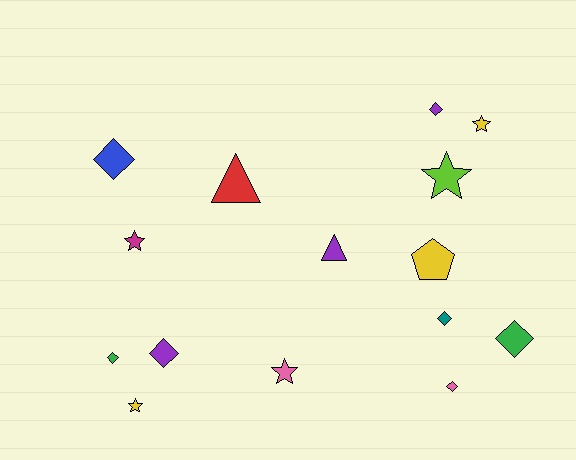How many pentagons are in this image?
There is 1 pentagon.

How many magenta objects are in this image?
There is 1 magenta object.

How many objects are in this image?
There are 15 objects.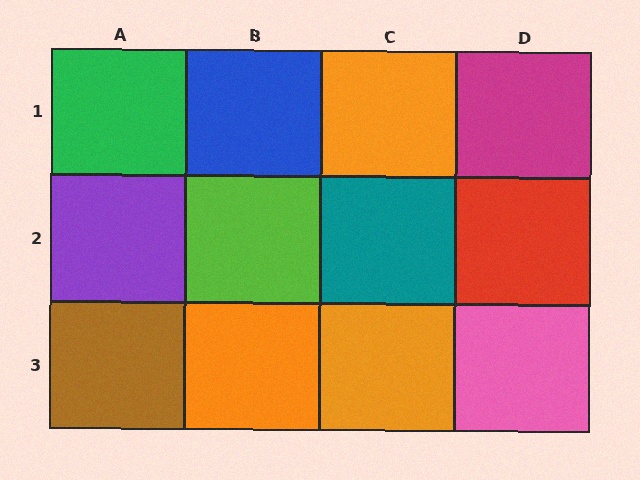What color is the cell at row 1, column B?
Blue.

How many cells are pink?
1 cell is pink.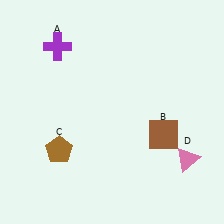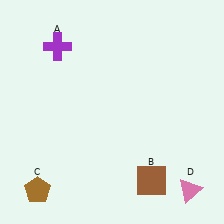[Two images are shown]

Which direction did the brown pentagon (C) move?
The brown pentagon (C) moved down.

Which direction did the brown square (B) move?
The brown square (B) moved down.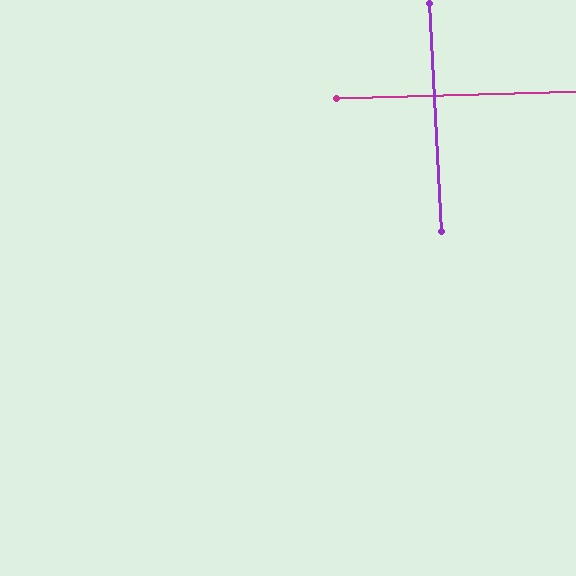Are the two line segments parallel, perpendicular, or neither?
Perpendicular — they meet at approximately 88°.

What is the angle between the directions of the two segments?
Approximately 88 degrees.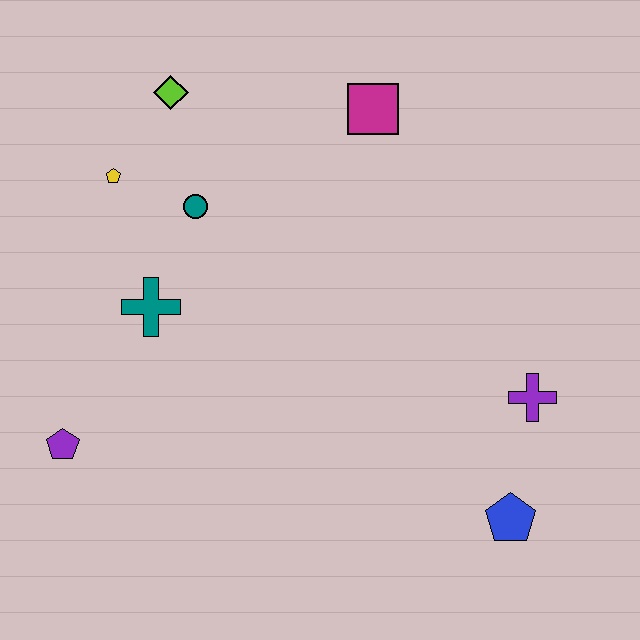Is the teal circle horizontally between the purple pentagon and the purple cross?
Yes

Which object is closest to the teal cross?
The teal circle is closest to the teal cross.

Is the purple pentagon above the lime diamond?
No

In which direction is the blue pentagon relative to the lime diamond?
The blue pentagon is below the lime diamond.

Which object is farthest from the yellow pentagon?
The blue pentagon is farthest from the yellow pentagon.